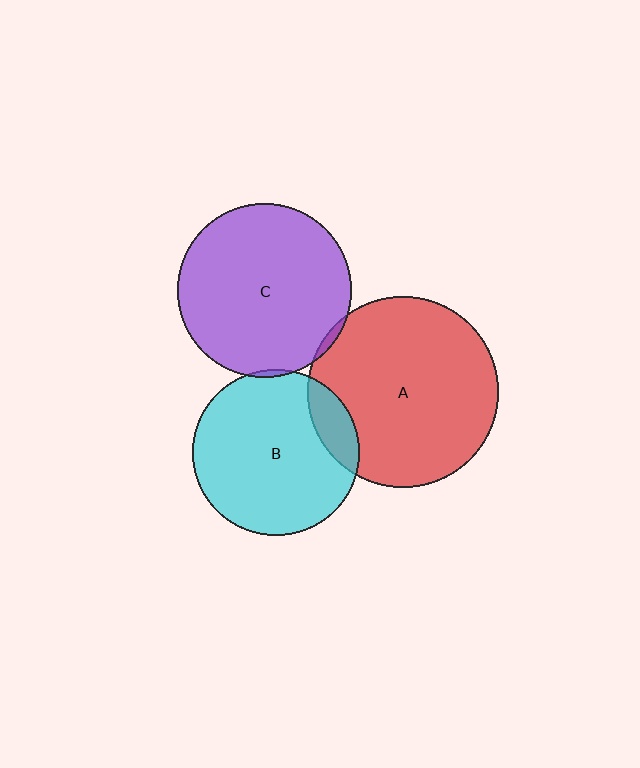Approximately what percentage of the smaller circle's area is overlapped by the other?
Approximately 15%.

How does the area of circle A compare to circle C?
Approximately 1.2 times.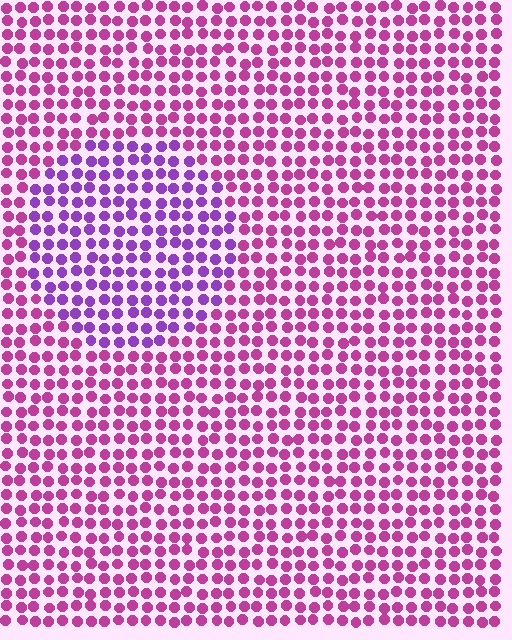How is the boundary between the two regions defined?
The boundary is defined purely by a slight shift in hue (about 37 degrees). Spacing, size, and orientation are identical on both sides.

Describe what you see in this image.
The image is filled with small magenta elements in a uniform arrangement. A circle-shaped region is visible where the elements are tinted to a slightly different hue, forming a subtle color boundary.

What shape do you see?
I see a circle.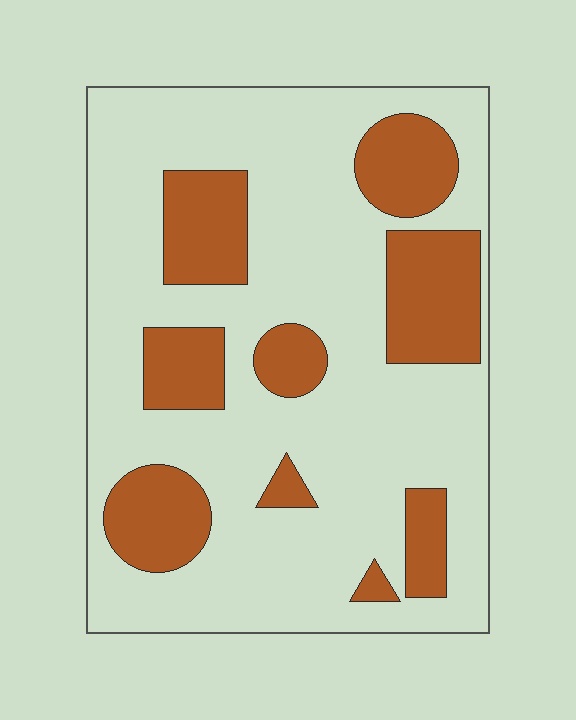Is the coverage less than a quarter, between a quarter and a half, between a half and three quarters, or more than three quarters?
Between a quarter and a half.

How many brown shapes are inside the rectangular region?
9.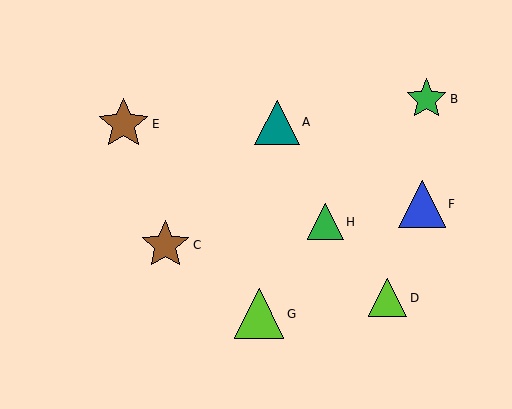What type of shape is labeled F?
Shape F is a blue triangle.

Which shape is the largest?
The brown star (labeled E) is the largest.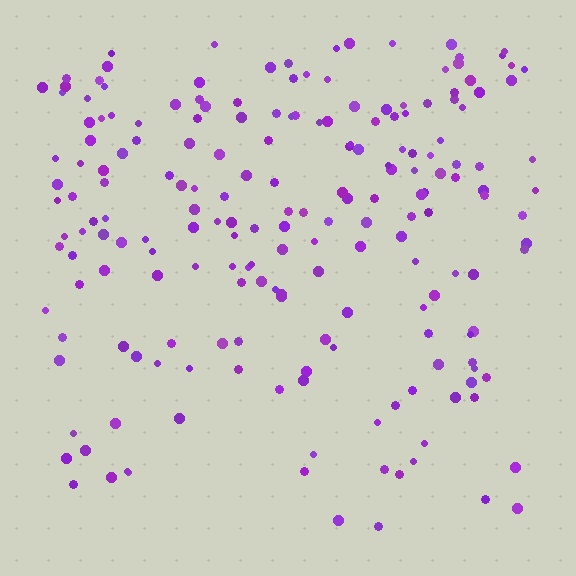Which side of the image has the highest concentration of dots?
The top.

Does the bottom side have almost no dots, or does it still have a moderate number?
Still a moderate number, just noticeably fewer than the top.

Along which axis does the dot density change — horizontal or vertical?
Vertical.